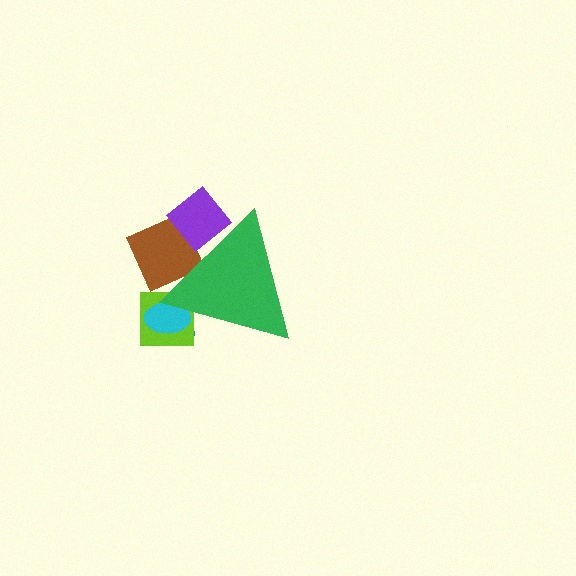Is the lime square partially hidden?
Yes, the lime square is partially hidden behind the green triangle.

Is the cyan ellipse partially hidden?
Yes, the cyan ellipse is partially hidden behind the green triangle.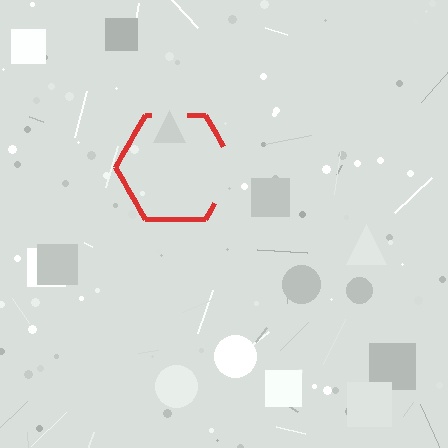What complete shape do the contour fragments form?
The contour fragments form a hexagon.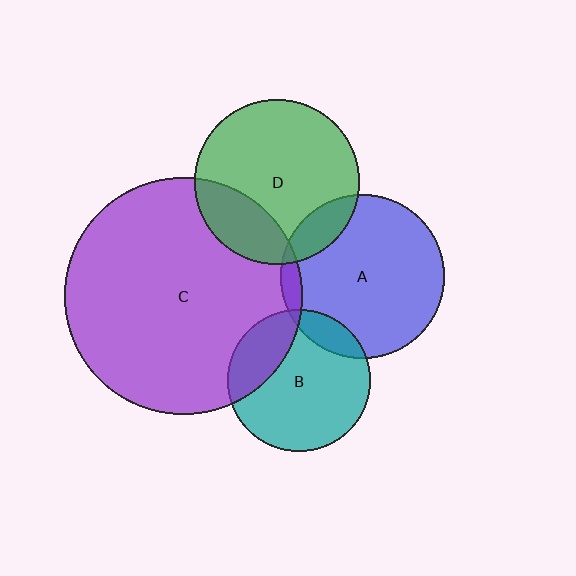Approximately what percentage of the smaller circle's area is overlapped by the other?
Approximately 5%.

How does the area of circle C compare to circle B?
Approximately 2.8 times.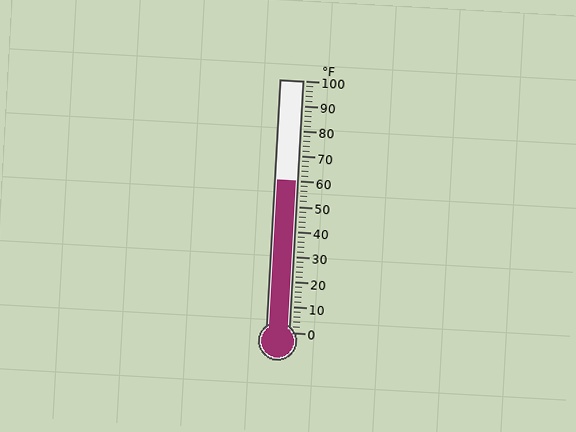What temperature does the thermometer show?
The thermometer shows approximately 60°F.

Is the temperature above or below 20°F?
The temperature is above 20°F.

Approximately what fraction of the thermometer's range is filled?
The thermometer is filled to approximately 60% of its range.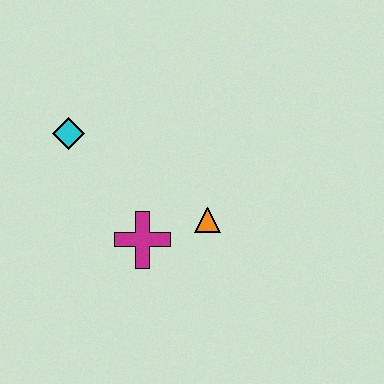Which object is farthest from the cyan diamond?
The orange triangle is farthest from the cyan diamond.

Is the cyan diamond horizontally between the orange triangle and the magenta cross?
No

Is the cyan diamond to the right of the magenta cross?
No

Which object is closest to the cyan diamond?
The magenta cross is closest to the cyan diamond.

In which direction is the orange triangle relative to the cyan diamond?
The orange triangle is to the right of the cyan diamond.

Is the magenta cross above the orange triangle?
No